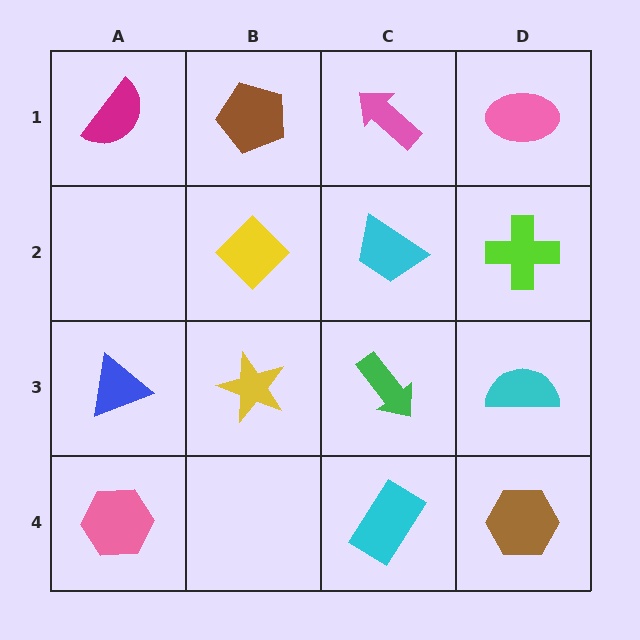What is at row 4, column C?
A cyan rectangle.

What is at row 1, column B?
A brown pentagon.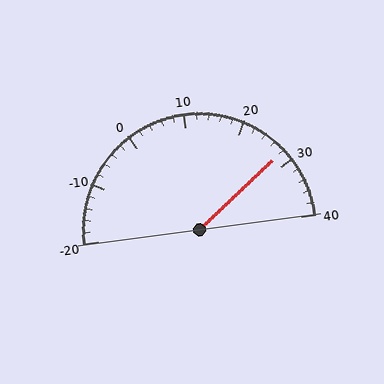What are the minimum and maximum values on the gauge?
The gauge ranges from -20 to 40.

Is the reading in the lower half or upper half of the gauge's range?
The reading is in the upper half of the range (-20 to 40).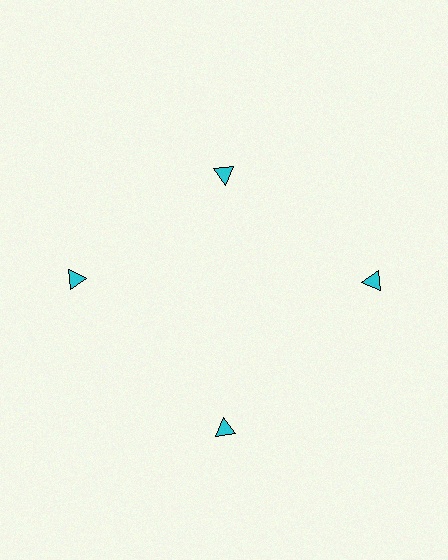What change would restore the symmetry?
The symmetry would be restored by moving it outward, back onto the ring so that all 4 triangles sit at equal angles and equal distance from the center.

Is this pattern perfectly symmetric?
No. The 4 cyan triangles are arranged in a ring, but one element near the 12 o'clock position is pulled inward toward the center, breaking the 4-fold rotational symmetry.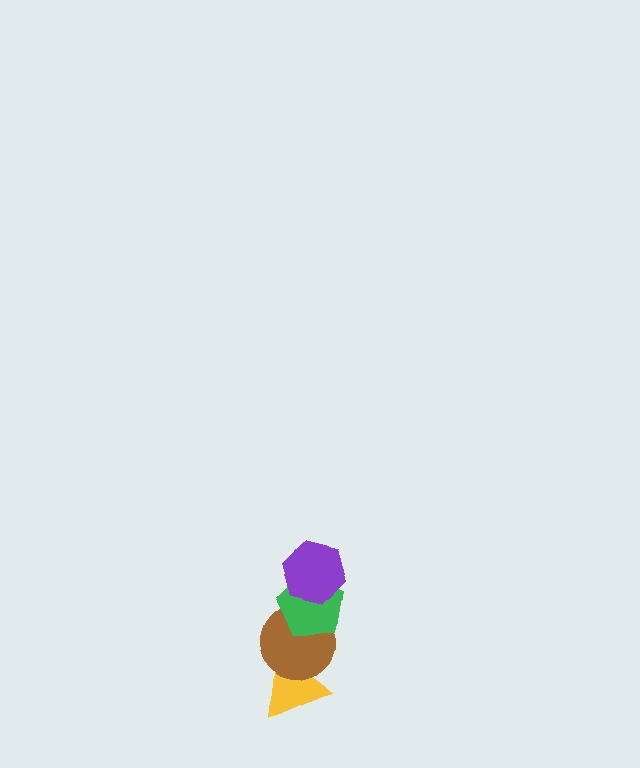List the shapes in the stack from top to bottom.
From top to bottom: the purple hexagon, the green pentagon, the brown circle, the yellow triangle.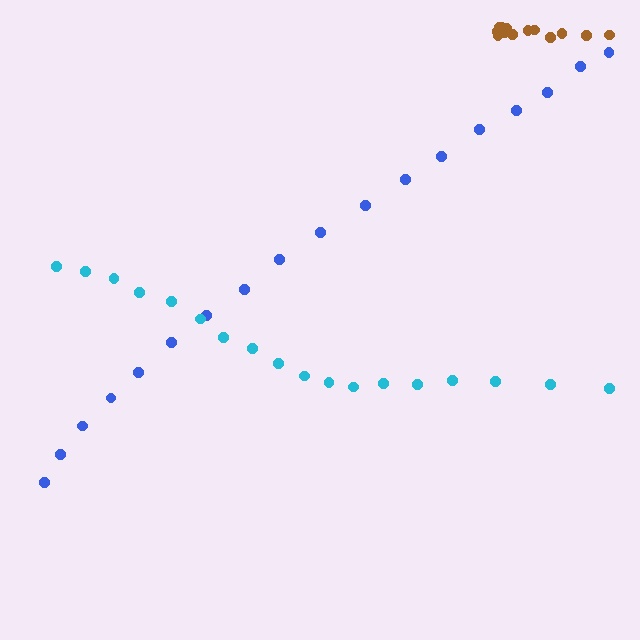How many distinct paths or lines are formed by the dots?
There are 3 distinct paths.